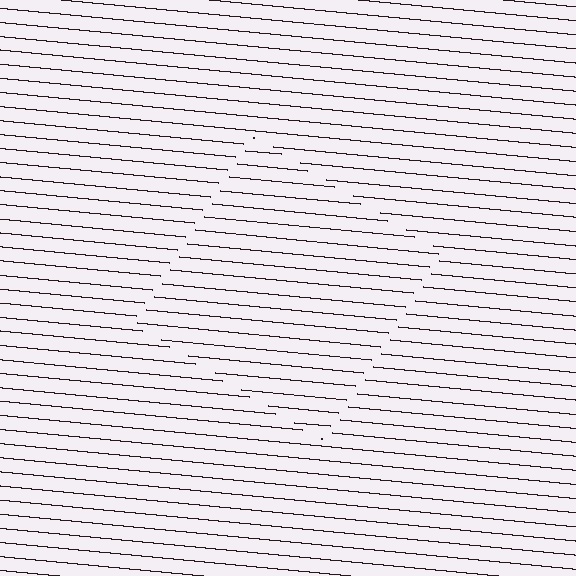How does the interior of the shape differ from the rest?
The interior of the shape contains the same grating, shifted by half a period — the contour is defined by the phase discontinuity where line-ends from the inner and outer gratings abut.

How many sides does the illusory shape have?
4 sides — the line-ends trace a square.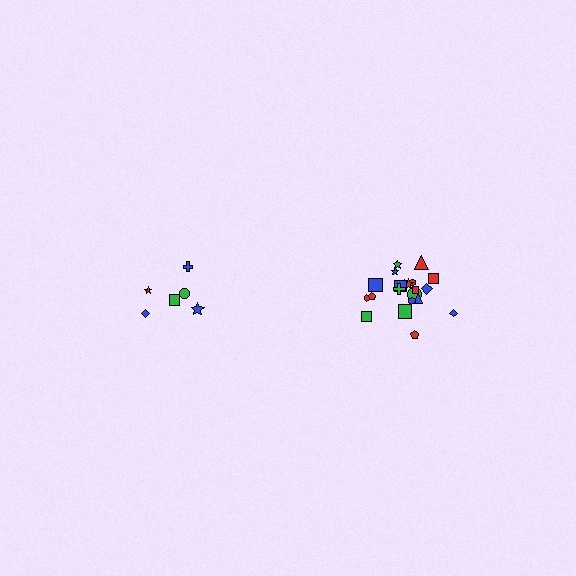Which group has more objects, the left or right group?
The right group.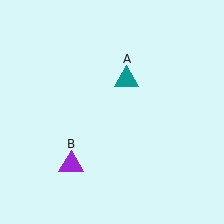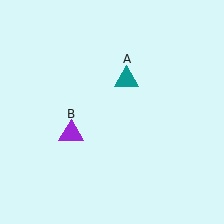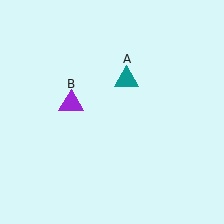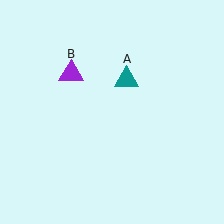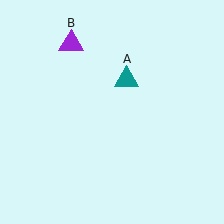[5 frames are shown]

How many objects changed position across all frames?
1 object changed position: purple triangle (object B).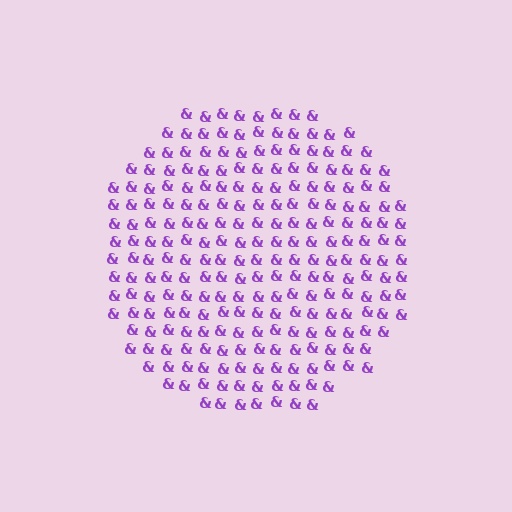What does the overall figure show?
The overall figure shows a circle.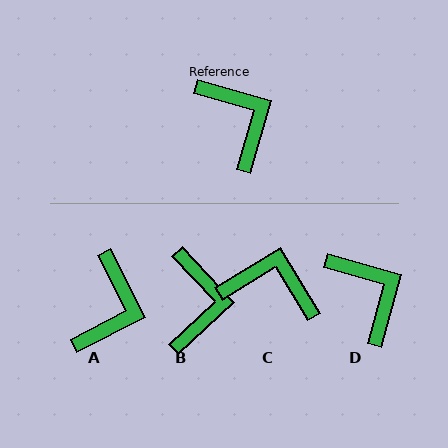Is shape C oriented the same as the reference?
No, it is off by about 47 degrees.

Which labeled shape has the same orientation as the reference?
D.